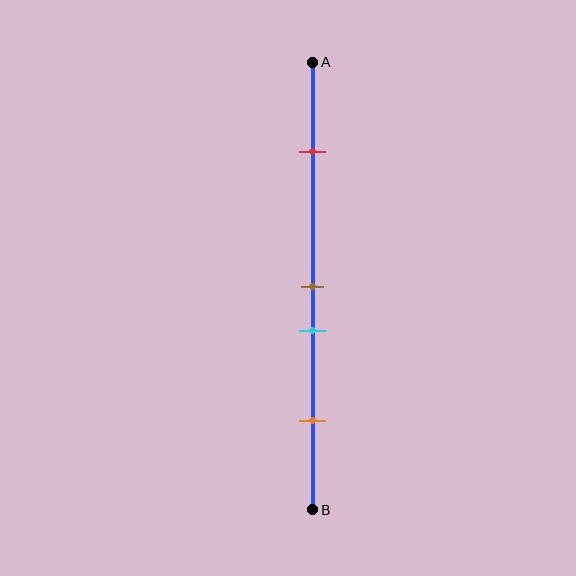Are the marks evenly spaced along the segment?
No, the marks are not evenly spaced.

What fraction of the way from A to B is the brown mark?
The brown mark is approximately 50% (0.5) of the way from A to B.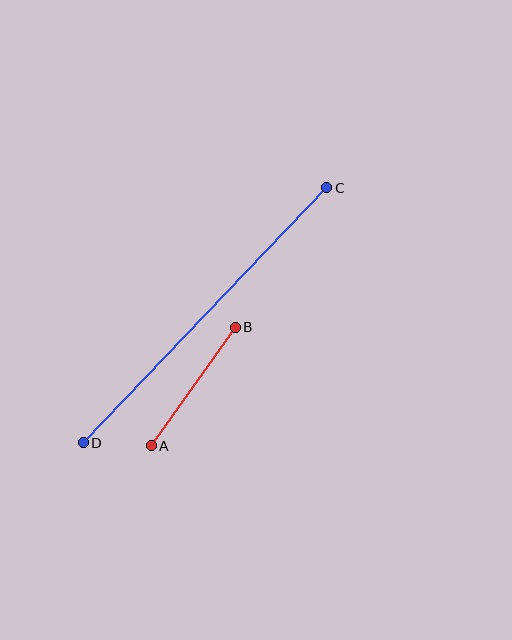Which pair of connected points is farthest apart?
Points C and D are farthest apart.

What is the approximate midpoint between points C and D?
The midpoint is at approximately (205, 315) pixels.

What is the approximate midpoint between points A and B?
The midpoint is at approximately (193, 387) pixels.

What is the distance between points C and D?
The distance is approximately 353 pixels.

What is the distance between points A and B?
The distance is approximately 145 pixels.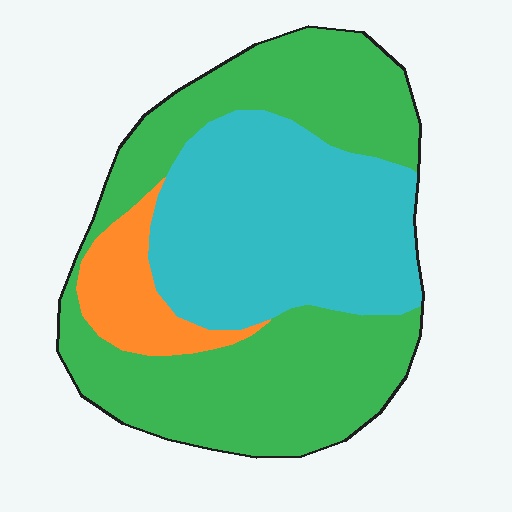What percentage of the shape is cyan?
Cyan covers roughly 40% of the shape.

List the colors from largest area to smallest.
From largest to smallest: green, cyan, orange.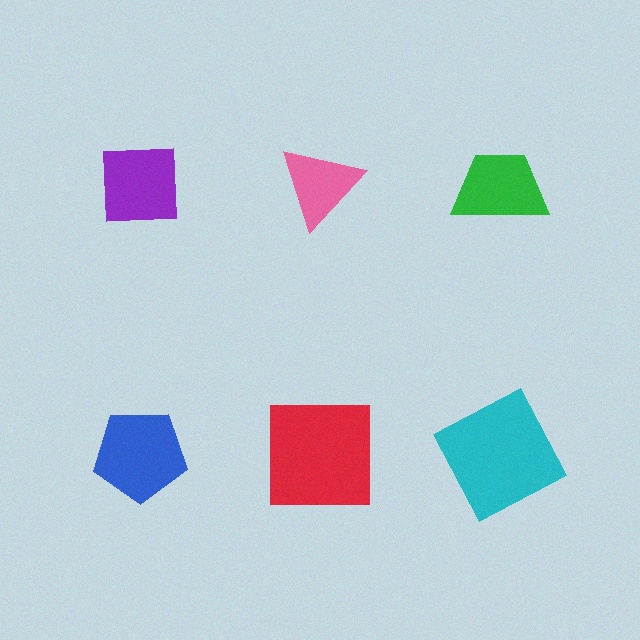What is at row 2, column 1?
A blue pentagon.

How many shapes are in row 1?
3 shapes.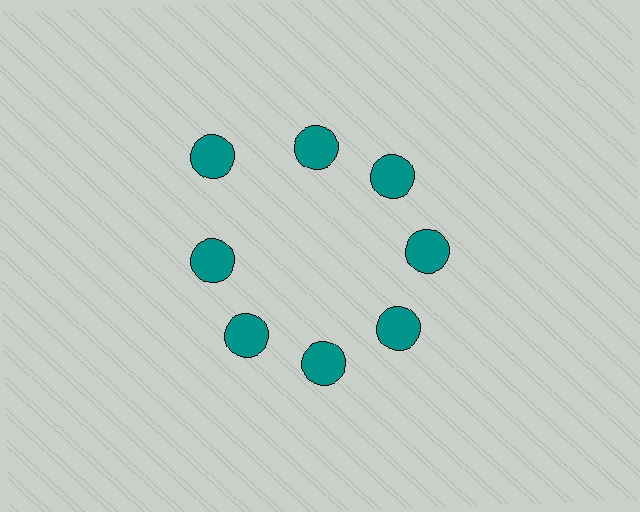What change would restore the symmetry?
The symmetry would be restored by moving it inward, back onto the ring so that all 8 circles sit at equal angles and equal distance from the center.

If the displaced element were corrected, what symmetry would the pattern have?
It would have 8-fold rotational symmetry — the pattern would map onto itself every 45 degrees.